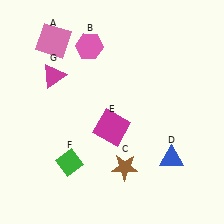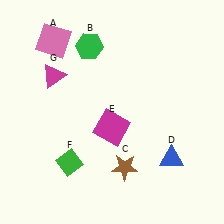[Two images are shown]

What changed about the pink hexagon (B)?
In Image 1, B is pink. In Image 2, it changed to green.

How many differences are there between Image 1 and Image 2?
There is 1 difference between the two images.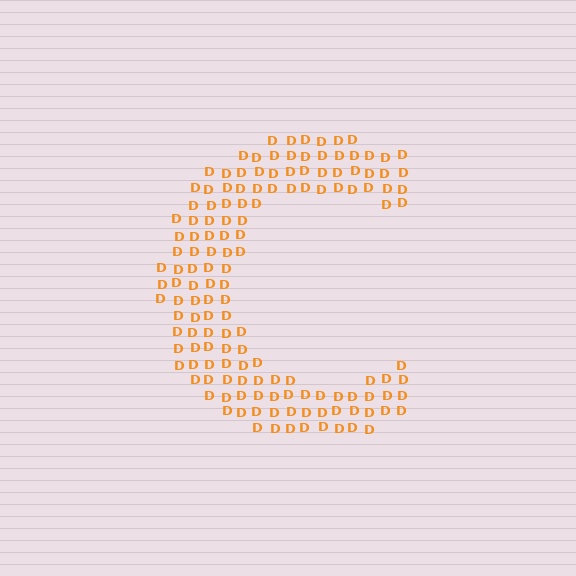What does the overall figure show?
The overall figure shows the letter C.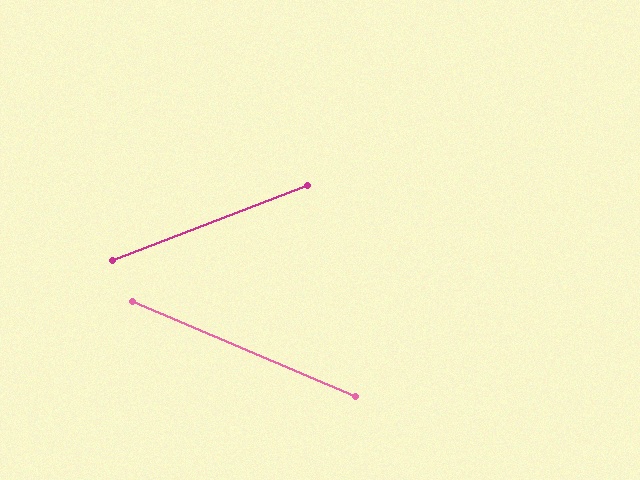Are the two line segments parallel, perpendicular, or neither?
Neither parallel nor perpendicular — they differ by about 44°.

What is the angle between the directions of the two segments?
Approximately 44 degrees.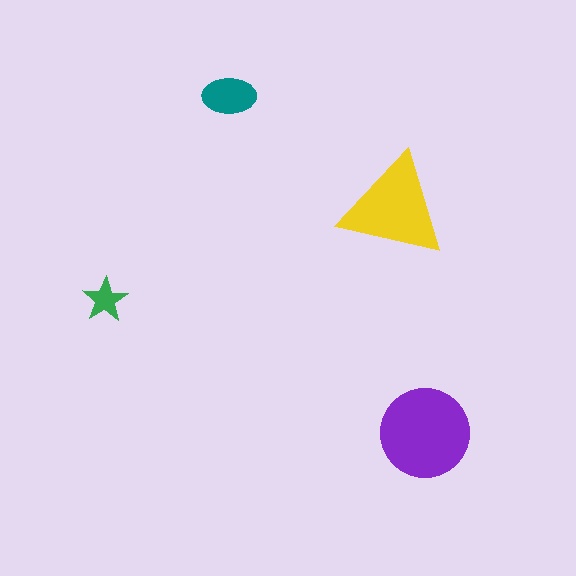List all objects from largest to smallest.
The purple circle, the yellow triangle, the teal ellipse, the green star.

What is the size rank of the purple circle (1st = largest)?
1st.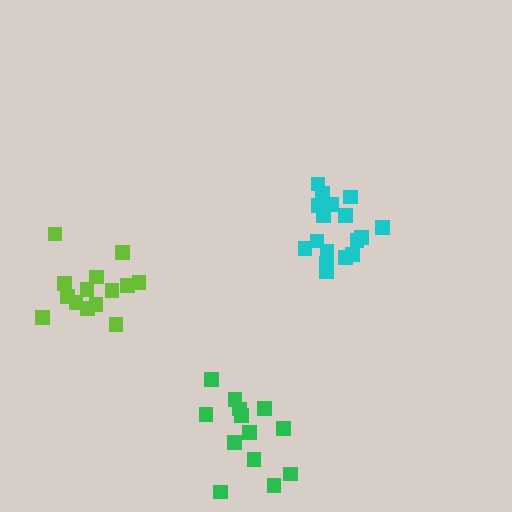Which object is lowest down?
The green cluster is bottommost.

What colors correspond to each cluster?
The clusters are colored: lime, cyan, green.